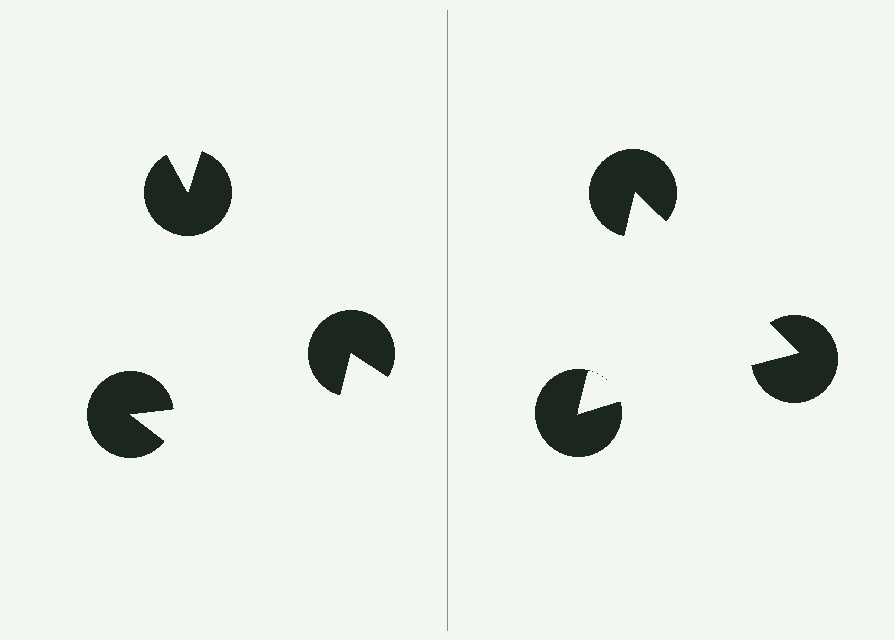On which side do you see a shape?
An illusory triangle appears on the right side. On the left side the wedge cuts are rotated, so no coherent shape forms.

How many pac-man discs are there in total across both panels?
6 — 3 on each side.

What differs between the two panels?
The pac-man discs are positioned identically on both sides; only the wedge orientations differ. On the right they align to a triangle; on the left they are misaligned.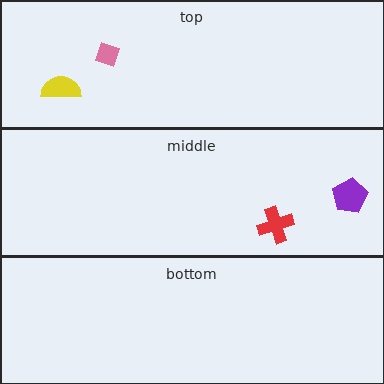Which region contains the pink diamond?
The top region.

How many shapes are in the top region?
2.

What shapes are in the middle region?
The red cross, the purple pentagon.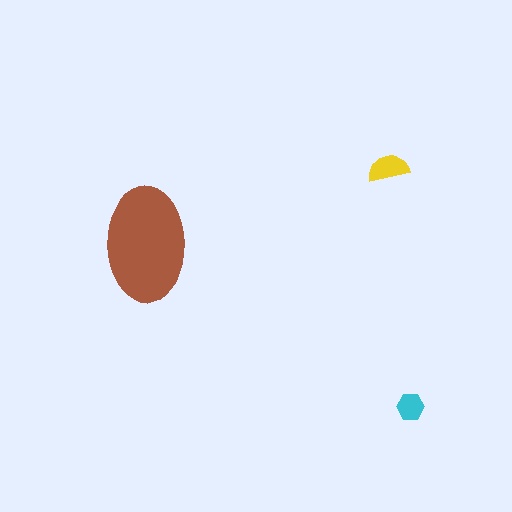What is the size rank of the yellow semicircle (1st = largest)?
2nd.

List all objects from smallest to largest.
The cyan hexagon, the yellow semicircle, the brown ellipse.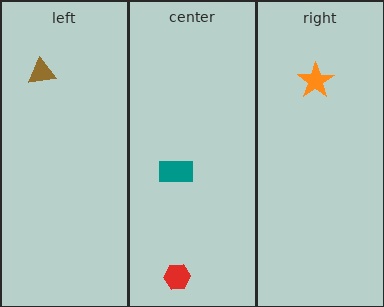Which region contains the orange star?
The right region.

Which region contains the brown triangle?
The left region.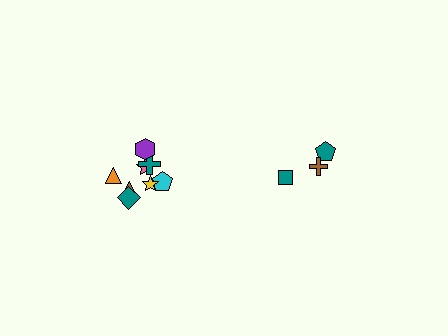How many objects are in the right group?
There are 3 objects.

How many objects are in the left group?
There are 8 objects.